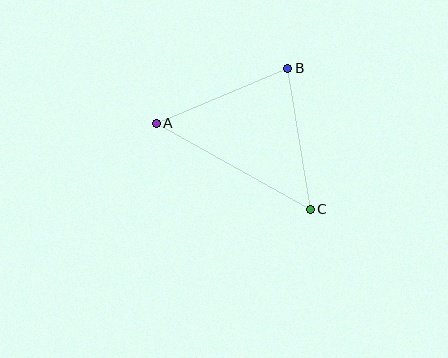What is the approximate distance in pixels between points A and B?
The distance between A and B is approximately 143 pixels.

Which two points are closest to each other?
Points B and C are closest to each other.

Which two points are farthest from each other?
Points A and C are farthest from each other.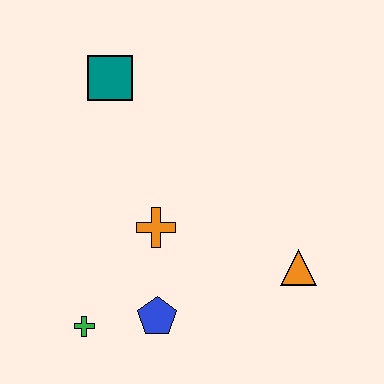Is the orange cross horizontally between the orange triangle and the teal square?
Yes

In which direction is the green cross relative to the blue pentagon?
The green cross is to the left of the blue pentagon.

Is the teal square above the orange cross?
Yes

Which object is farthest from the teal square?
The orange triangle is farthest from the teal square.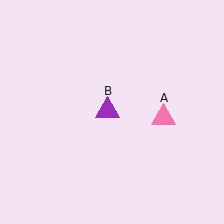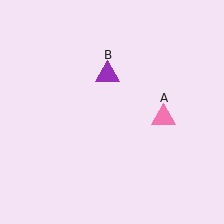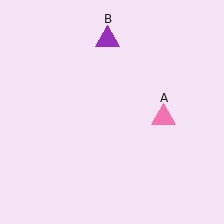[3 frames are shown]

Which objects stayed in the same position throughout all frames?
Pink triangle (object A) remained stationary.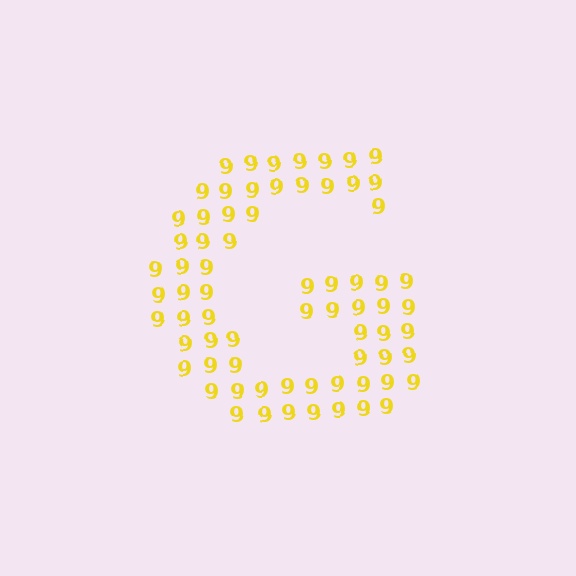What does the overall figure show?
The overall figure shows the letter G.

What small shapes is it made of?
It is made of small digit 9's.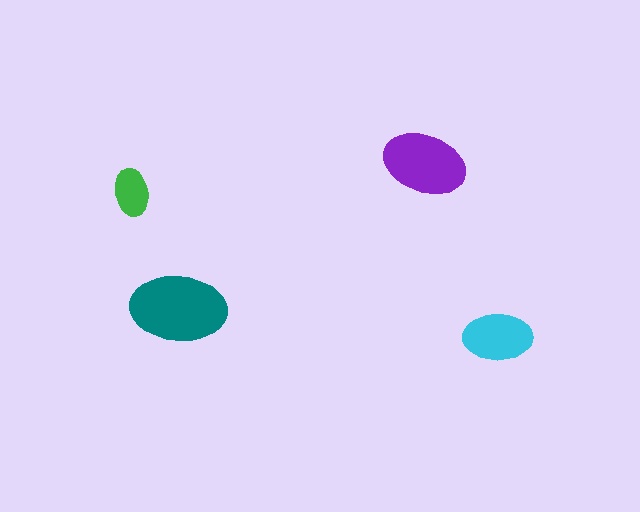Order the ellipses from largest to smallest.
the teal one, the purple one, the cyan one, the green one.